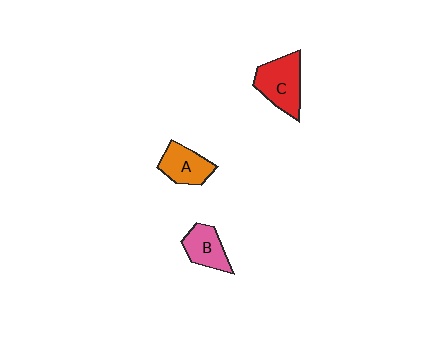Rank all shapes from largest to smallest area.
From largest to smallest: C (red), A (orange), B (pink).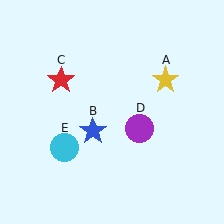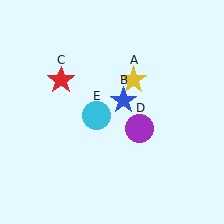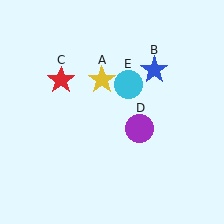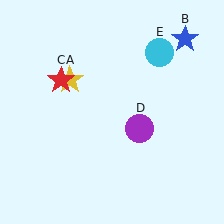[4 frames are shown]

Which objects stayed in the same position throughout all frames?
Red star (object C) and purple circle (object D) remained stationary.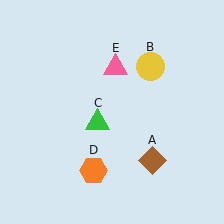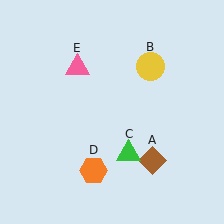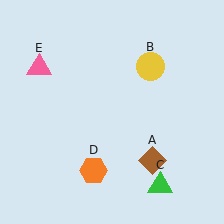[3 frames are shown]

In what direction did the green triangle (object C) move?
The green triangle (object C) moved down and to the right.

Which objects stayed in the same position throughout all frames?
Brown diamond (object A) and yellow circle (object B) and orange hexagon (object D) remained stationary.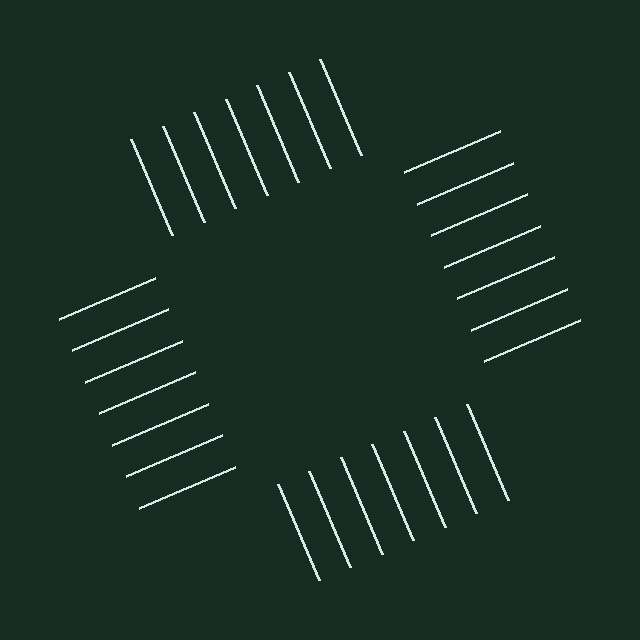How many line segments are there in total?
28 — 7 along each of the 4 edges.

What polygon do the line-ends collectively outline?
An illusory square — the line segments terminate on its edges but no continuous stroke is drawn.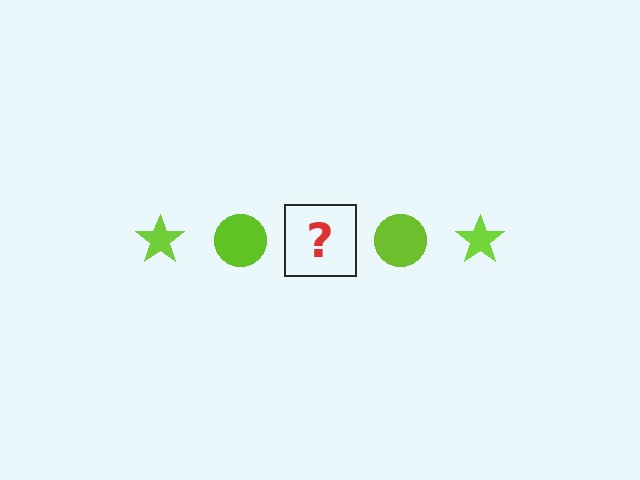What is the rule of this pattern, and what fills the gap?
The rule is that the pattern cycles through star, circle shapes in lime. The gap should be filled with a lime star.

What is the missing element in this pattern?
The missing element is a lime star.